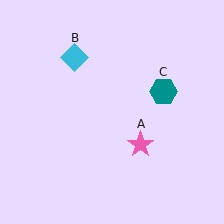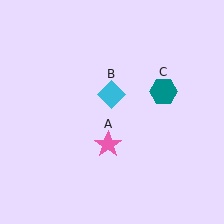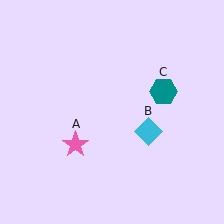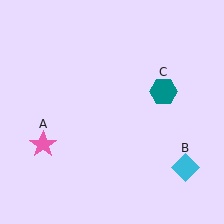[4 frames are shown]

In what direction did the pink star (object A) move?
The pink star (object A) moved left.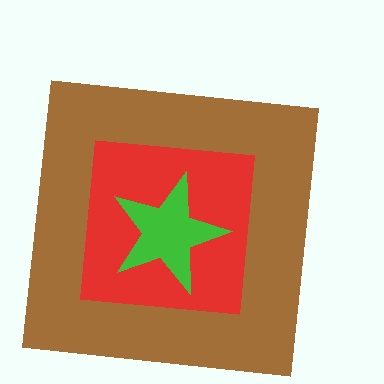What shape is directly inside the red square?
The green star.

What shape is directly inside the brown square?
The red square.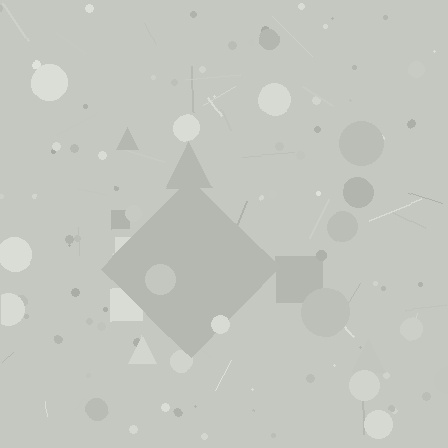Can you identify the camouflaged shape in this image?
The camouflaged shape is a diamond.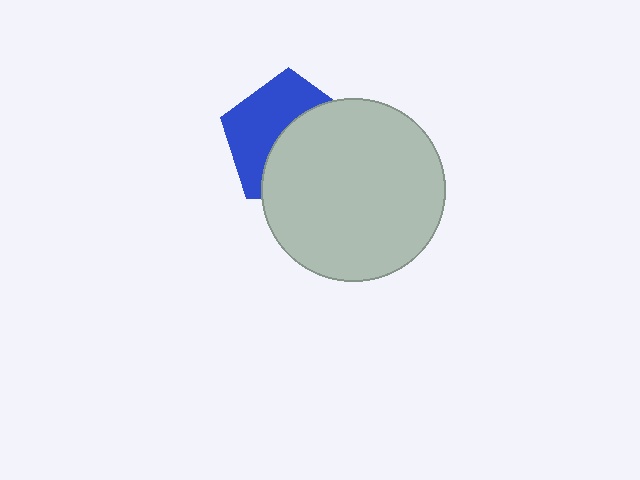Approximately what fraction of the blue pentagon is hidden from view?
Roughly 53% of the blue pentagon is hidden behind the light gray circle.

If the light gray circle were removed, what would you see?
You would see the complete blue pentagon.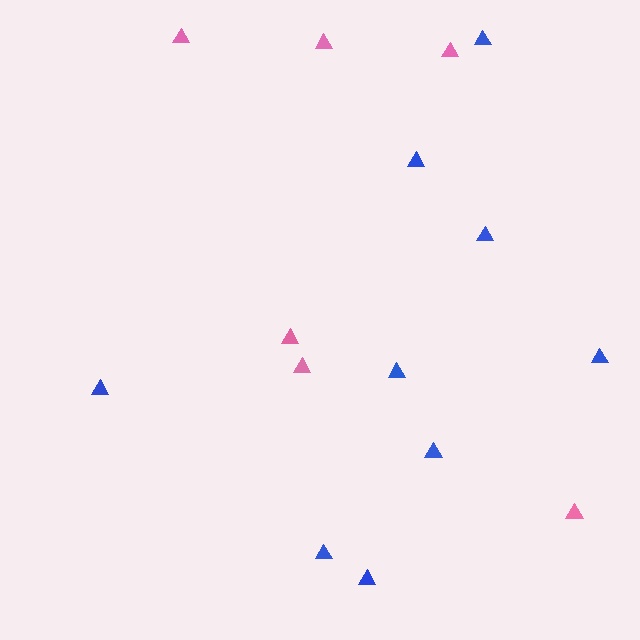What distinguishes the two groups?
There are 2 groups: one group of blue triangles (9) and one group of pink triangles (6).